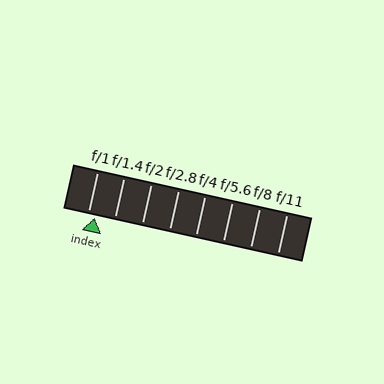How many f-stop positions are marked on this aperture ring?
There are 8 f-stop positions marked.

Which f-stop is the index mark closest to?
The index mark is closest to f/1.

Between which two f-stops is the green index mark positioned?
The index mark is between f/1 and f/1.4.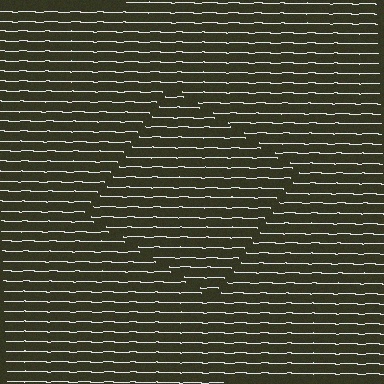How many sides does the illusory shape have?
4 sides — the line-ends trace a square.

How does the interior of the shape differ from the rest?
The interior of the shape contains the same grating, shifted by half a period — the contour is defined by the phase discontinuity where line-ends from the inner and outer gratings abut.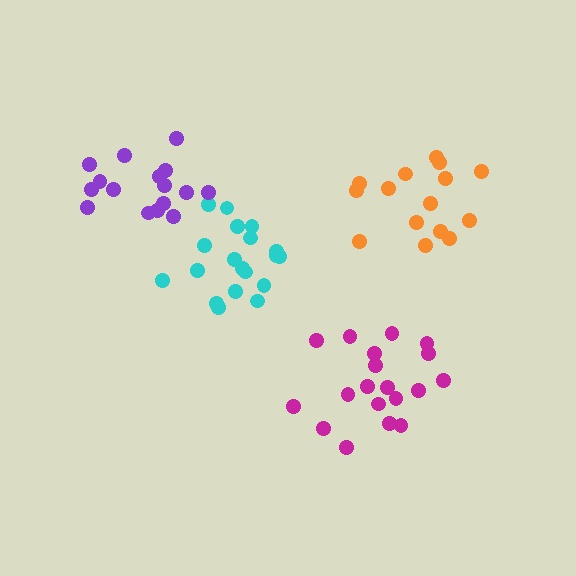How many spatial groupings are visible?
There are 4 spatial groupings.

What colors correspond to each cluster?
The clusters are colored: cyan, magenta, orange, purple.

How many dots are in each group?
Group 1: 19 dots, Group 2: 19 dots, Group 3: 15 dots, Group 4: 16 dots (69 total).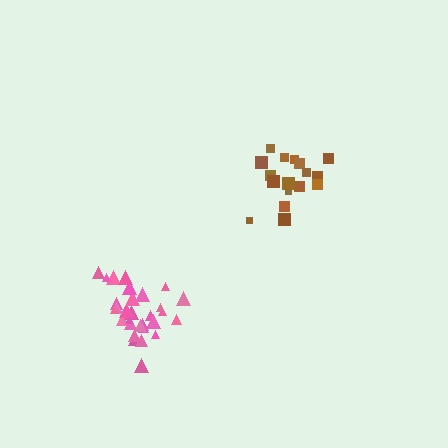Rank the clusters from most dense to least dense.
pink, brown.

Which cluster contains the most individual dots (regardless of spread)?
Pink (30).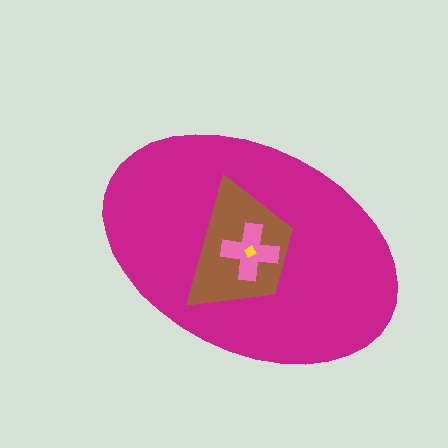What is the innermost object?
The yellow diamond.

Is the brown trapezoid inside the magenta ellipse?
Yes.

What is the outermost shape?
The magenta ellipse.